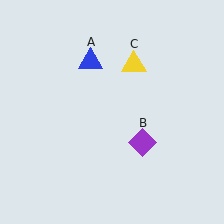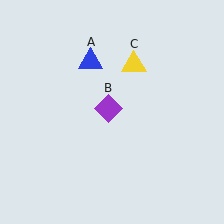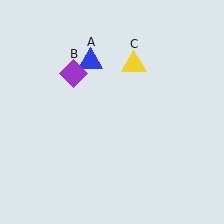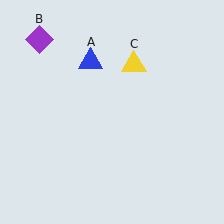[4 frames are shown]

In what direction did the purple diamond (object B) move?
The purple diamond (object B) moved up and to the left.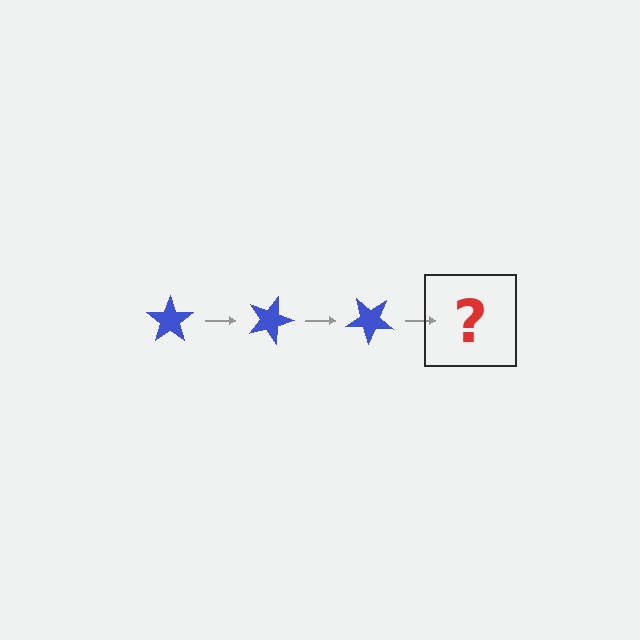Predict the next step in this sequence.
The next step is a blue star rotated 60 degrees.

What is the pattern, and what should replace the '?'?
The pattern is that the star rotates 20 degrees each step. The '?' should be a blue star rotated 60 degrees.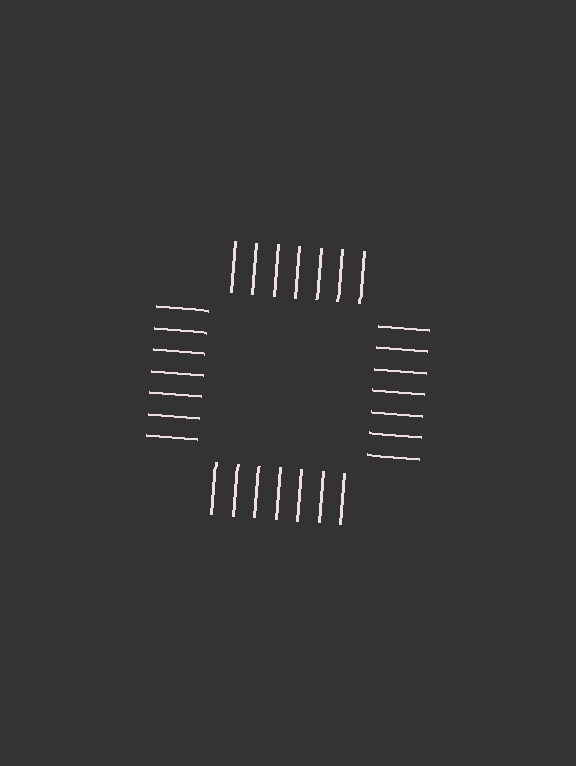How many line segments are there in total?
28 — 7 along each of the 4 edges.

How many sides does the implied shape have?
4 sides — the line-ends trace a square.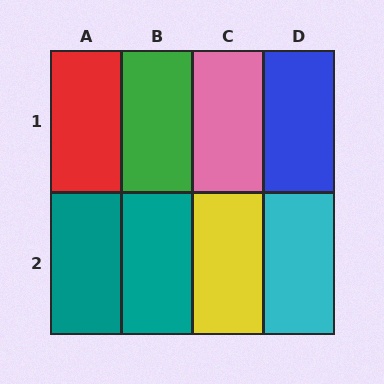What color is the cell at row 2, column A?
Teal.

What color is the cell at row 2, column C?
Yellow.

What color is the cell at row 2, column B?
Teal.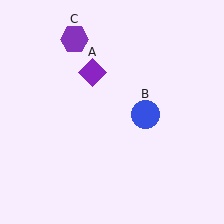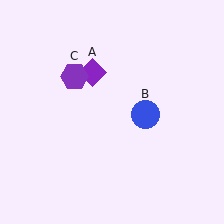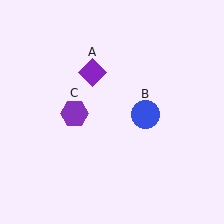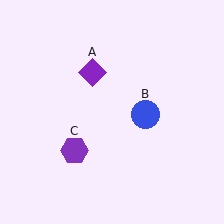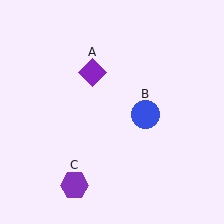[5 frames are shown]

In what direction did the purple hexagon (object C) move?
The purple hexagon (object C) moved down.